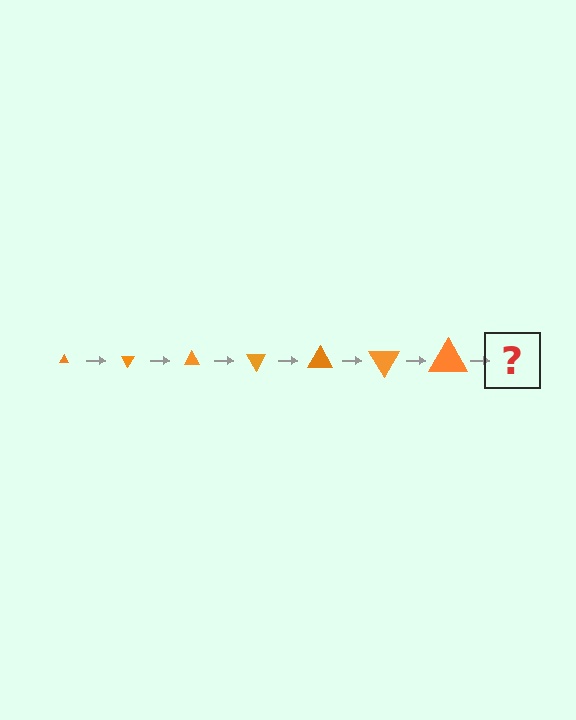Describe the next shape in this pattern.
It should be a triangle, larger than the previous one and rotated 420 degrees from the start.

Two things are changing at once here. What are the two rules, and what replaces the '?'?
The two rules are that the triangle grows larger each step and it rotates 60 degrees each step. The '?' should be a triangle, larger than the previous one and rotated 420 degrees from the start.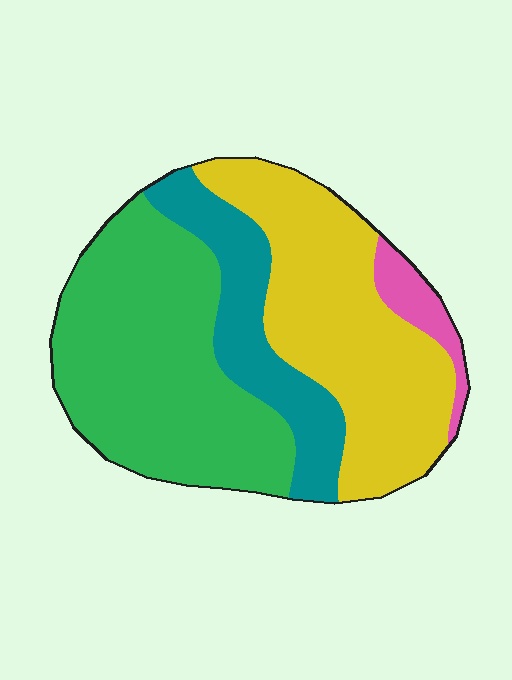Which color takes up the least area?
Pink, at roughly 5%.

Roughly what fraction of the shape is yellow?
Yellow takes up about three eighths (3/8) of the shape.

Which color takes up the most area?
Green, at roughly 40%.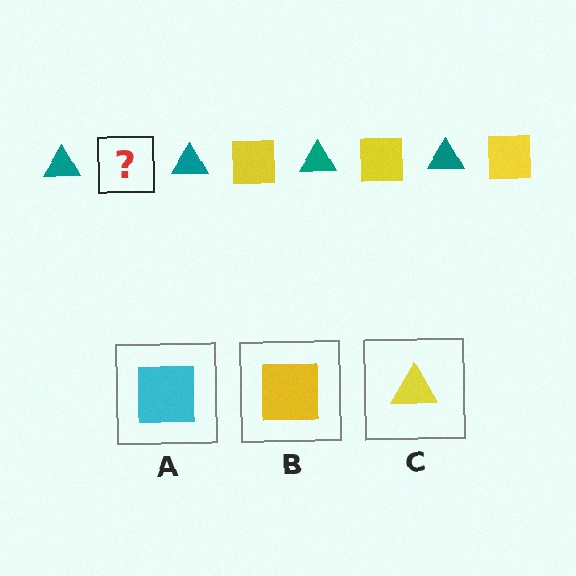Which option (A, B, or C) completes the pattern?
B.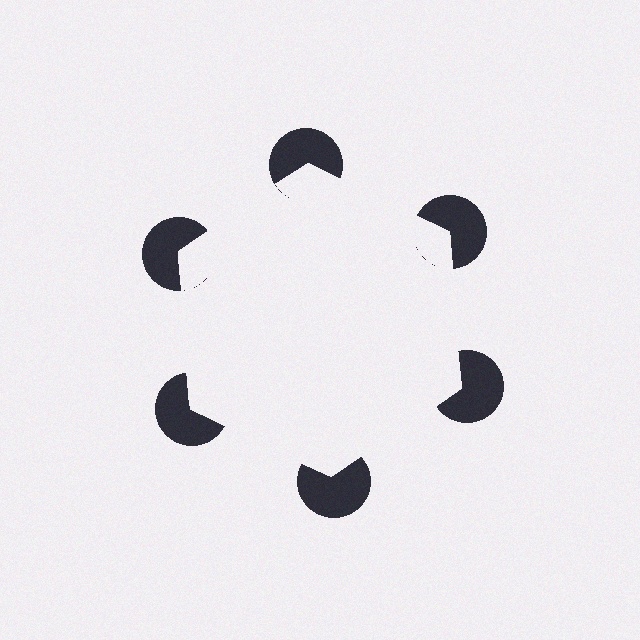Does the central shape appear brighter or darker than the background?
It typically appears slightly brighter than the background, even though no actual brightness change is drawn.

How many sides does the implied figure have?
6 sides.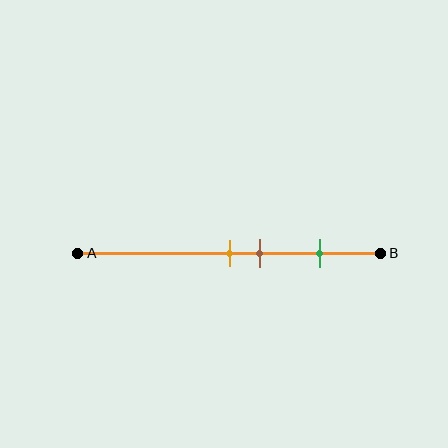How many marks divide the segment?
There are 3 marks dividing the segment.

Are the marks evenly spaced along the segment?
No, the marks are not evenly spaced.